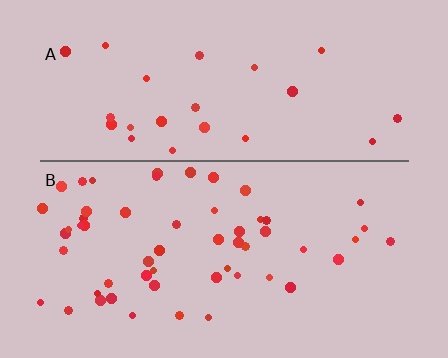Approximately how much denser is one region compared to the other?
Approximately 2.2× — region B over region A.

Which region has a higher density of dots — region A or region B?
B (the bottom).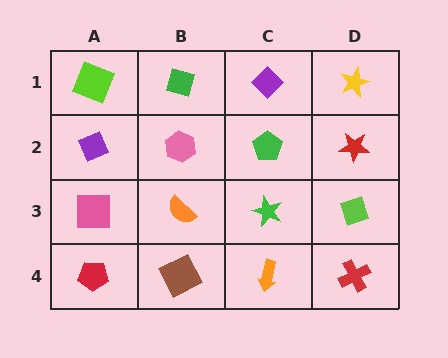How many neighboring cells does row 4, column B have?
3.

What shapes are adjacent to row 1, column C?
A green pentagon (row 2, column C), a green diamond (row 1, column B), a yellow star (row 1, column D).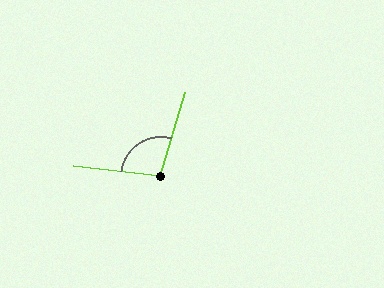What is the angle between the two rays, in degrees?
Approximately 99 degrees.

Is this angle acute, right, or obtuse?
It is obtuse.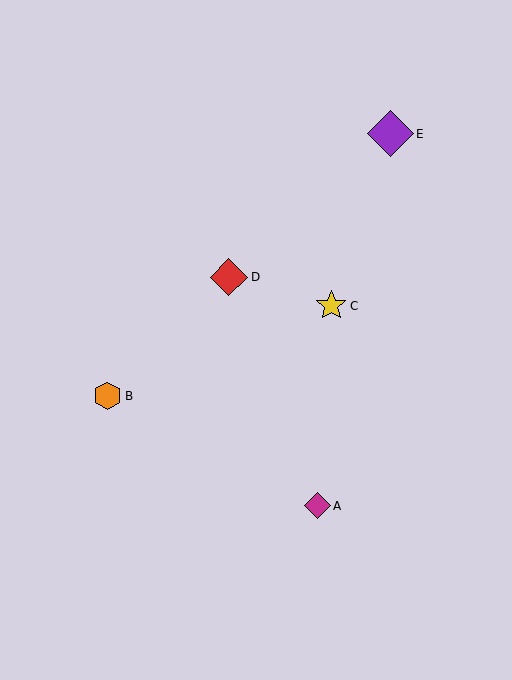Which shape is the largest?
The purple diamond (labeled E) is the largest.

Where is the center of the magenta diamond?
The center of the magenta diamond is at (317, 506).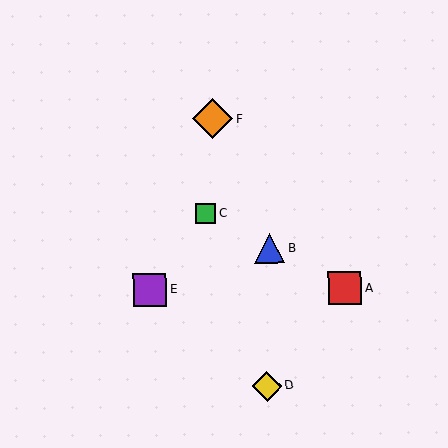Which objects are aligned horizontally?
Objects A, E are aligned horizontally.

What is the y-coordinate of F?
Object F is at y≈119.